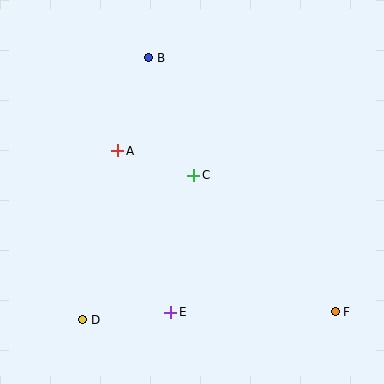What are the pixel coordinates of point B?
Point B is at (149, 58).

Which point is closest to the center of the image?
Point C at (194, 175) is closest to the center.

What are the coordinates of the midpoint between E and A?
The midpoint between E and A is at (144, 232).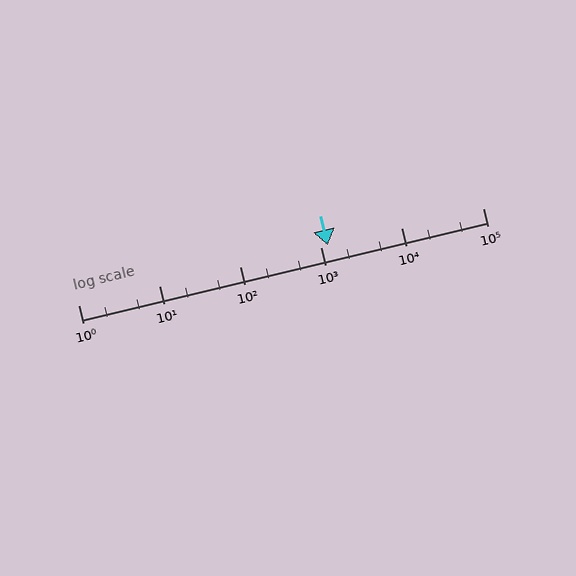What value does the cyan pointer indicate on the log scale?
The pointer indicates approximately 1200.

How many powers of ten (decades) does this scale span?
The scale spans 5 decades, from 1 to 100000.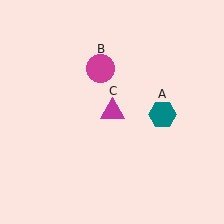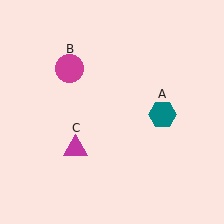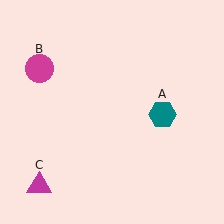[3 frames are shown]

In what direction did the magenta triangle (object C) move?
The magenta triangle (object C) moved down and to the left.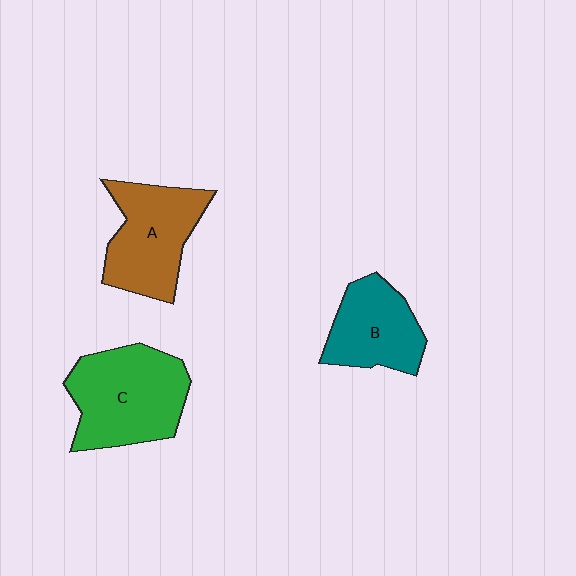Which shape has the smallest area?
Shape B (teal).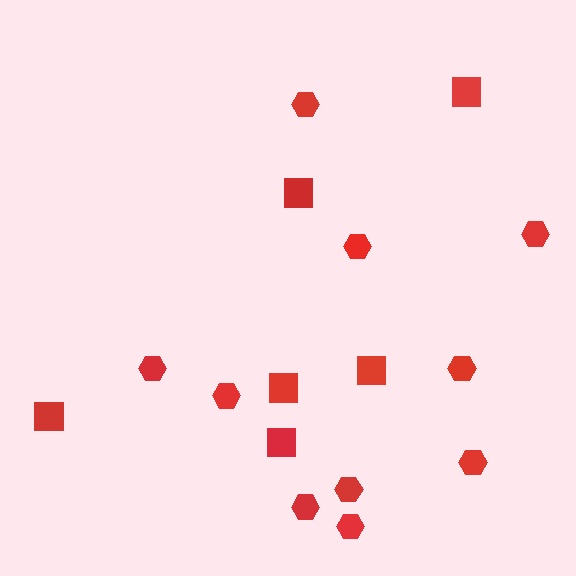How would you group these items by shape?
There are 2 groups: one group of squares (6) and one group of hexagons (10).